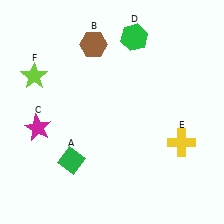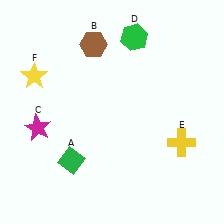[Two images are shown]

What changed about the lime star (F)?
In Image 1, F is lime. In Image 2, it changed to yellow.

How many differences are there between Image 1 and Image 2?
There is 1 difference between the two images.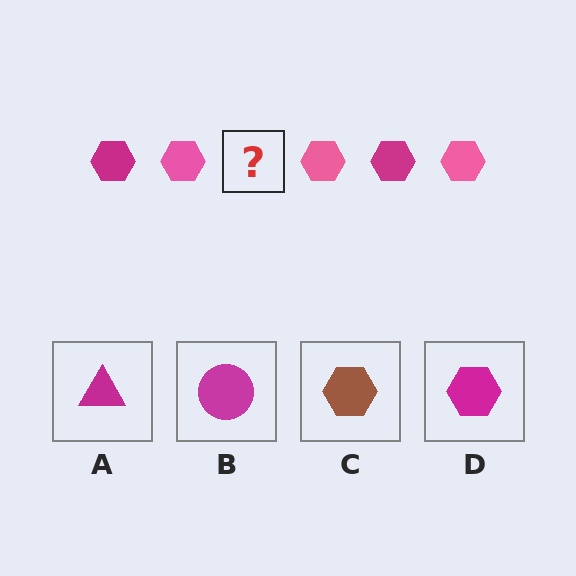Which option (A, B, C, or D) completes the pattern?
D.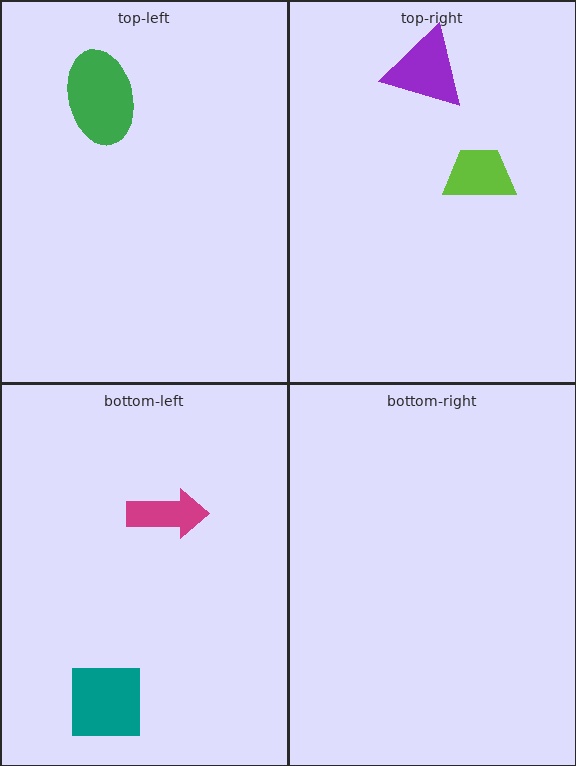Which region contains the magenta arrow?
The bottom-left region.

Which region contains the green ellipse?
The top-left region.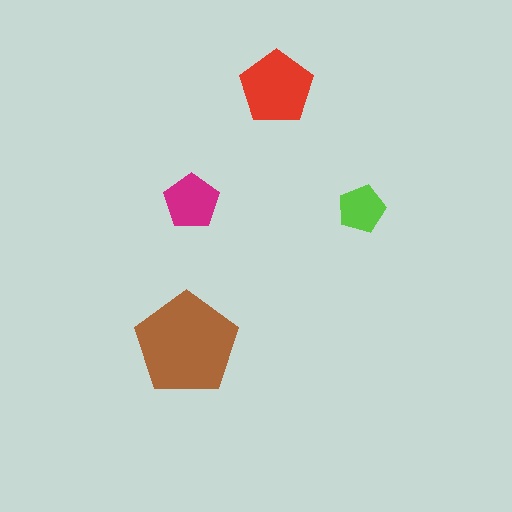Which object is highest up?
The red pentagon is topmost.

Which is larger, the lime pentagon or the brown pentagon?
The brown one.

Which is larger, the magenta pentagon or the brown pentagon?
The brown one.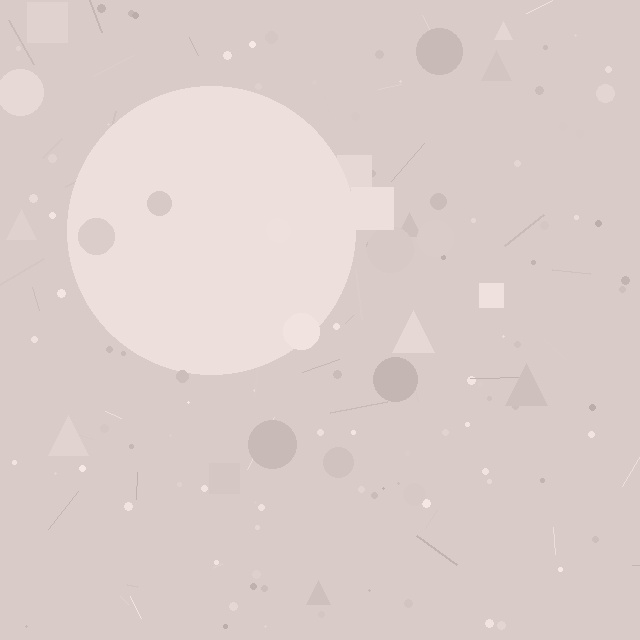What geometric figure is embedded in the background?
A circle is embedded in the background.